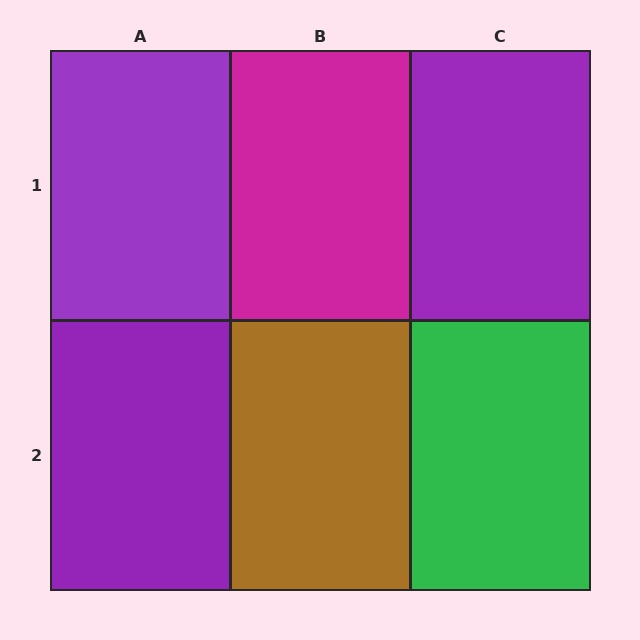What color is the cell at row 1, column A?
Purple.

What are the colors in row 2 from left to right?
Purple, brown, green.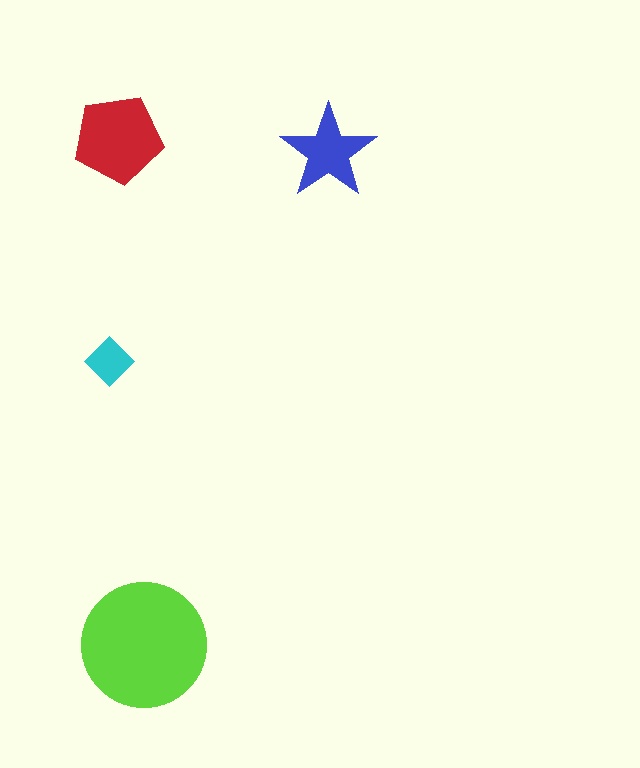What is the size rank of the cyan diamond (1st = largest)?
4th.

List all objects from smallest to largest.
The cyan diamond, the blue star, the red pentagon, the lime circle.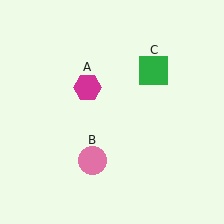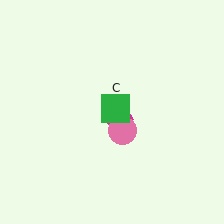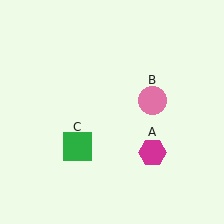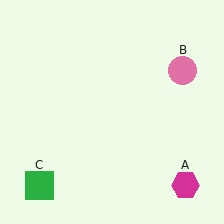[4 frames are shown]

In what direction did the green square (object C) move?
The green square (object C) moved down and to the left.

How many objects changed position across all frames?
3 objects changed position: magenta hexagon (object A), pink circle (object B), green square (object C).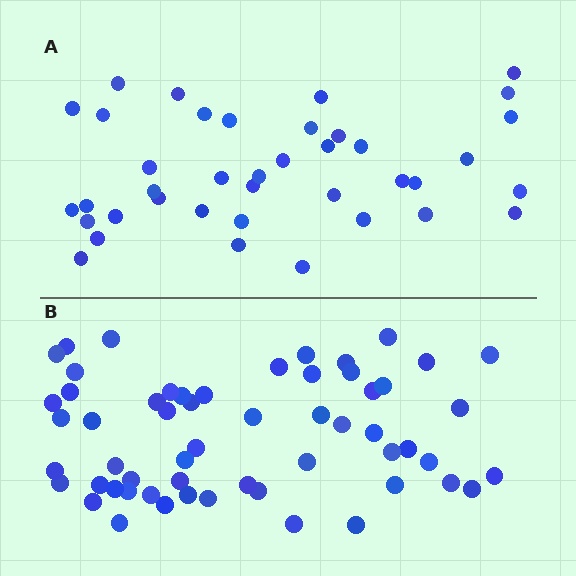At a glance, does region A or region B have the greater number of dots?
Region B (the bottom region) has more dots.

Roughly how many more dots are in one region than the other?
Region B has approximately 20 more dots than region A.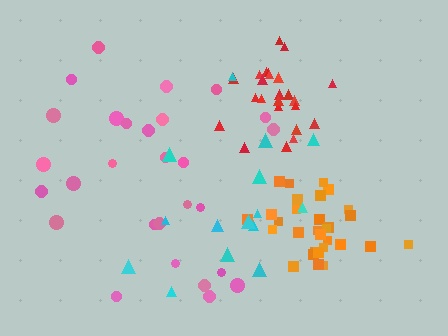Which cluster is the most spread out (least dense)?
Cyan.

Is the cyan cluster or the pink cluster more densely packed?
Pink.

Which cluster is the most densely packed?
Orange.